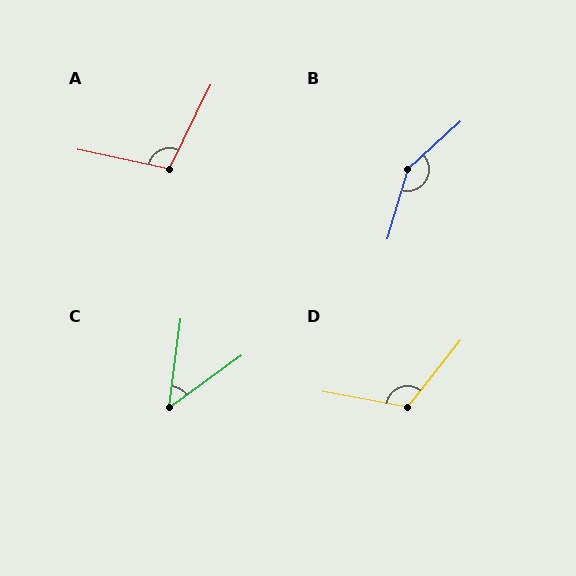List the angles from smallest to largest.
C (47°), A (104°), D (118°), B (148°).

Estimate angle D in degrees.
Approximately 118 degrees.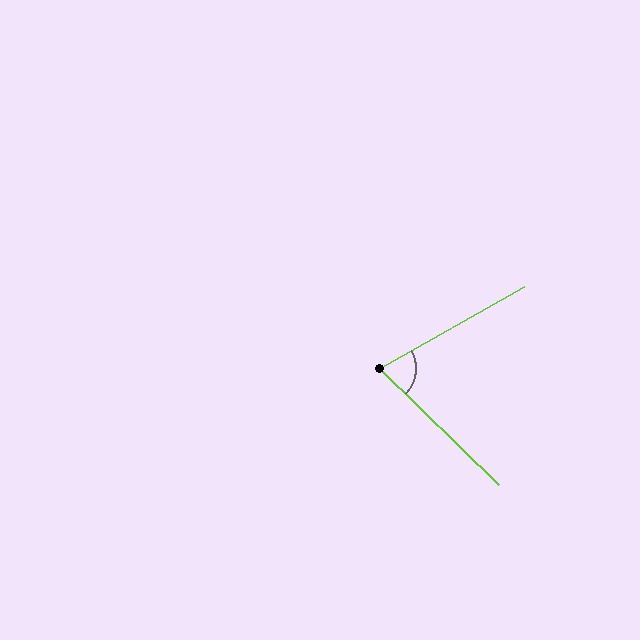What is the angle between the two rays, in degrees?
Approximately 74 degrees.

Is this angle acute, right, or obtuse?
It is acute.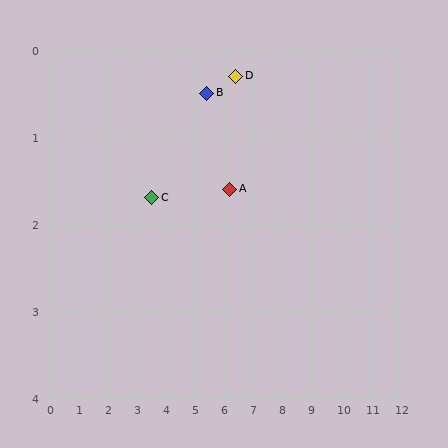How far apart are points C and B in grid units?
Points C and B are about 2.2 grid units apart.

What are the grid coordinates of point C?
Point C is at approximately (3.5, 1.7).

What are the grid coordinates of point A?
Point A is at approximately (6.2, 1.6).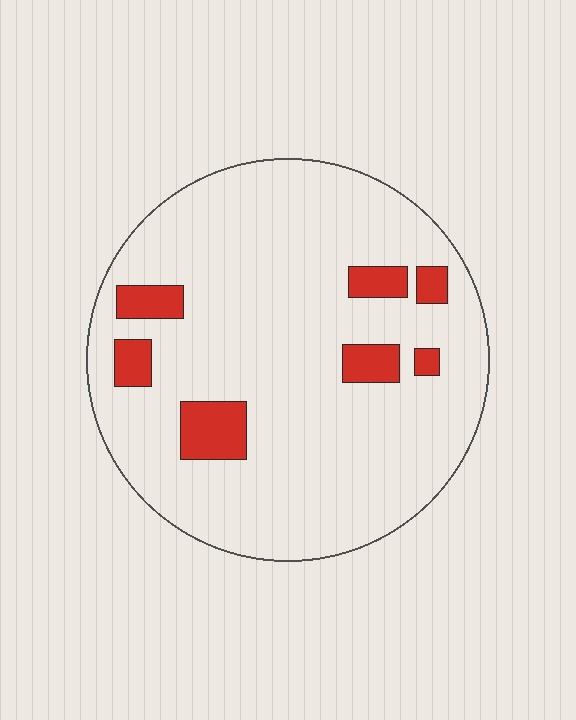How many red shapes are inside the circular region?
7.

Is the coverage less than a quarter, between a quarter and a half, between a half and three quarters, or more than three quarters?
Less than a quarter.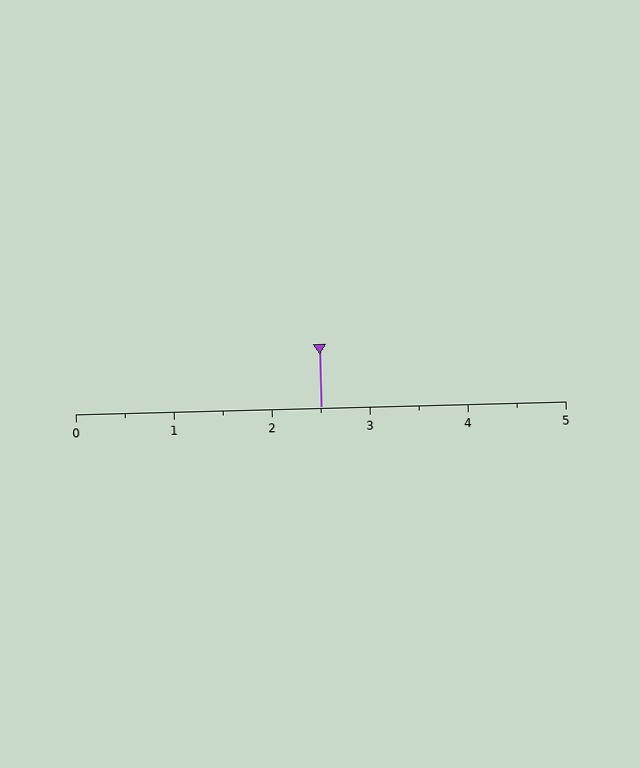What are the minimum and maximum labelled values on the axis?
The axis runs from 0 to 5.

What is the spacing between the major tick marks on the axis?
The major ticks are spaced 1 apart.